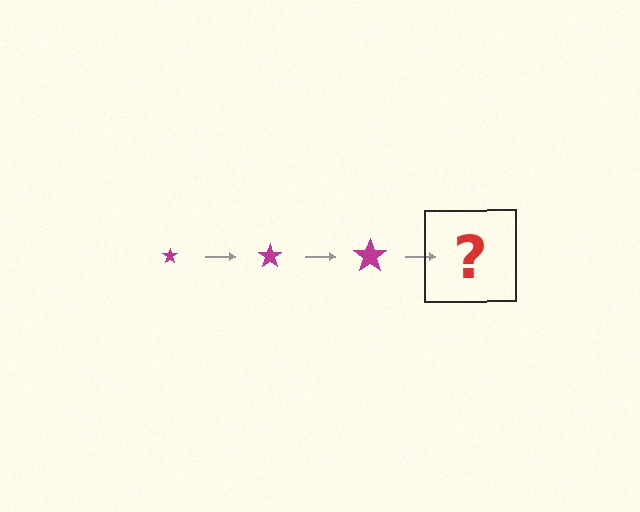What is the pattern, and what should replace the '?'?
The pattern is that the star gets progressively larger each step. The '?' should be a magenta star, larger than the previous one.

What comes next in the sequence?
The next element should be a magenta star, larger than the previous one.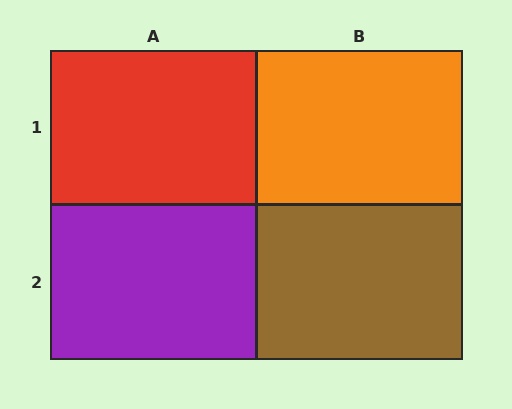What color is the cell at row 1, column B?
Orange.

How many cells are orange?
1 cell is orange.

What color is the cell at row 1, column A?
Red.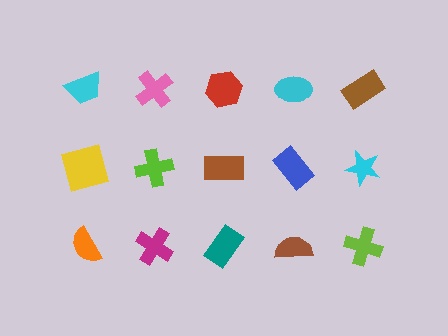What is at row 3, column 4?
A brown semicircle.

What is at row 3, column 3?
A teal rectangle.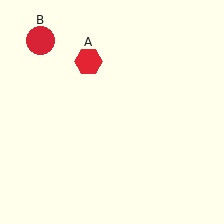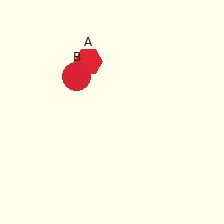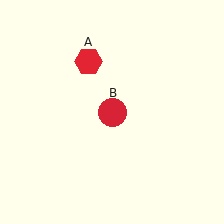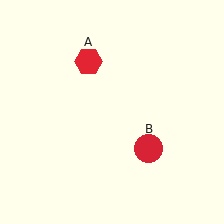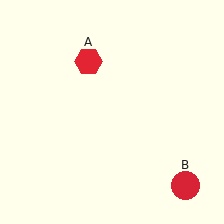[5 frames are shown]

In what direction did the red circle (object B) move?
The red circle (object B) moved down and to the right.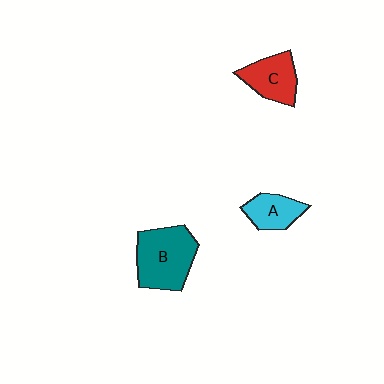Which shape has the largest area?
Shape B (teal).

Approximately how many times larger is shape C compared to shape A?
Approximately 1.2 times.